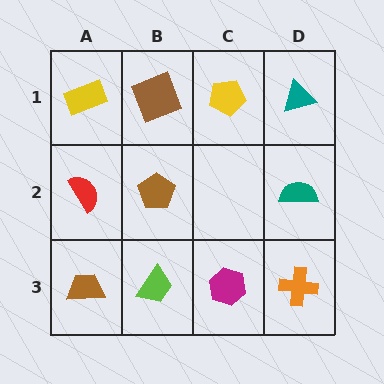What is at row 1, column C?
A yellow pentagon.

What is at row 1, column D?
A teal triangle.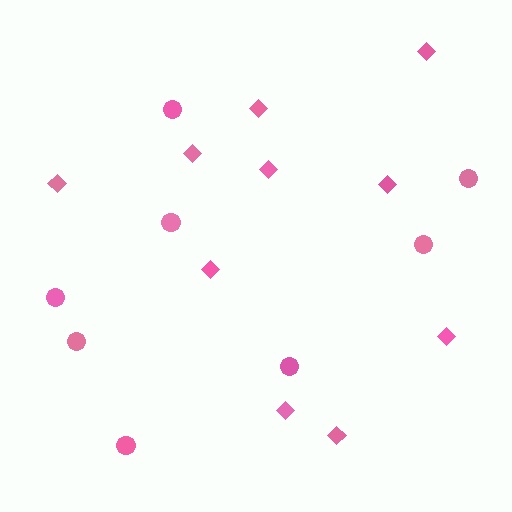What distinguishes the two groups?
There are 2 groups: one group of circles (8) and one group of diamonds (10).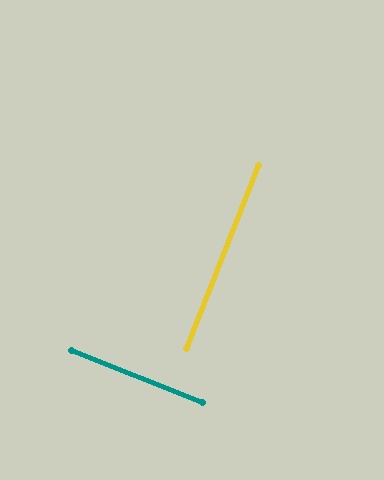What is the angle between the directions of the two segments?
Approximately 90 degrees.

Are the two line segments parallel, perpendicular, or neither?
Perpendicular — they meet at approximately 90°.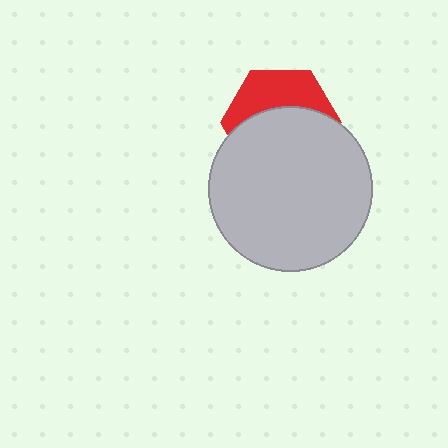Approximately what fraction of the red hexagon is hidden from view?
Roughly 60% of the red hexagon is hidden behind the light gray circle.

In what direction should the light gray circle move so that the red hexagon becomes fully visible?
The light gray circle should move down. That is the shortest direction to clear the overlap and leave the red hexagon fully visible.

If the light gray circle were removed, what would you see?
You would see the complete red hexagon.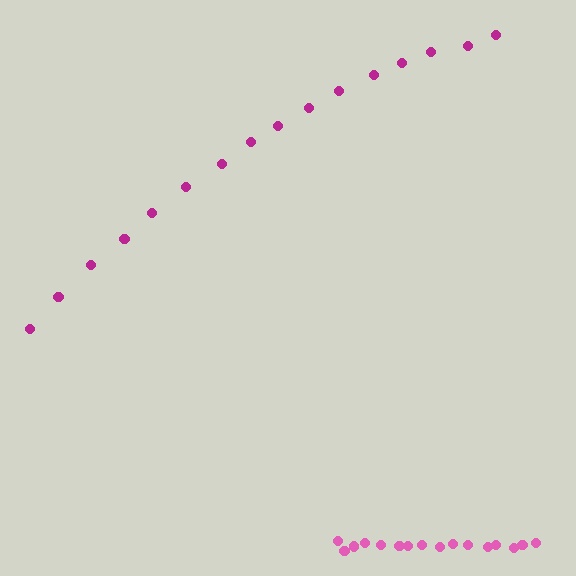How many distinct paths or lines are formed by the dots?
There are 2 distinct paths.